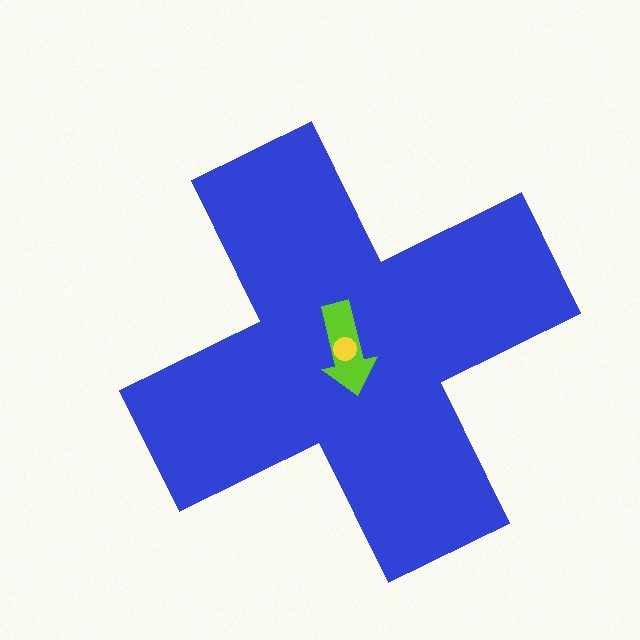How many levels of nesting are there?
3.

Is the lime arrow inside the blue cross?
Yes.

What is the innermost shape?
The yellow circle.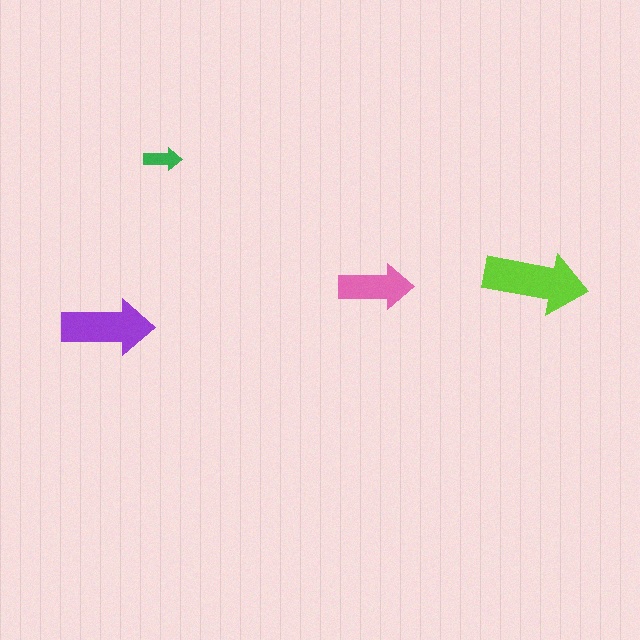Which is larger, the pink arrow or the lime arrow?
The lime one.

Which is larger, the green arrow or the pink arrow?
The pink one.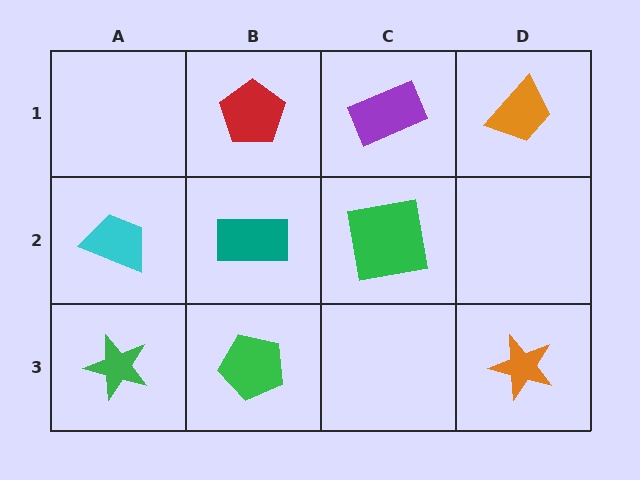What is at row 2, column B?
A teal rectangle.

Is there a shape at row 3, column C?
No, that cell is empty.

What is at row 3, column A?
A green star.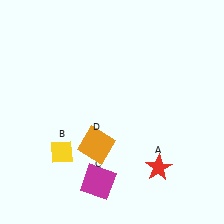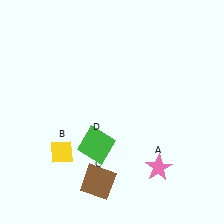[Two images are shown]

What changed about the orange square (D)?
In Image 1, D is orange. In Image 2, it changed to green.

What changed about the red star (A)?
In Image 1, A is red. In Image 2, it changed to pink.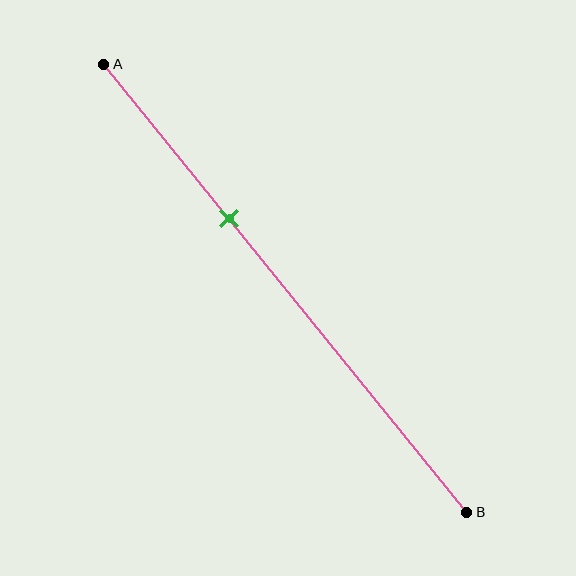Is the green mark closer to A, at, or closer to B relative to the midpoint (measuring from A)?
The green mark is closer to point A than the midpoint of segment AB.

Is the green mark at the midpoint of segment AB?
No, the mark is at about 35% from A, not at the 50% midpoint.